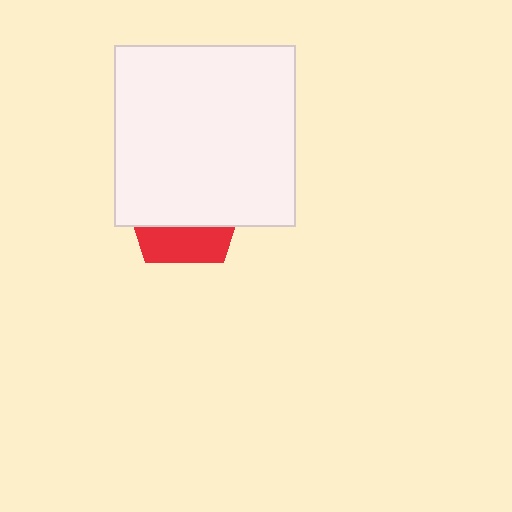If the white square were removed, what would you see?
You would see the complete red pentagon.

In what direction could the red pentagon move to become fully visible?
The red pentagon could move down. That would shift it out from behind the white square entirely.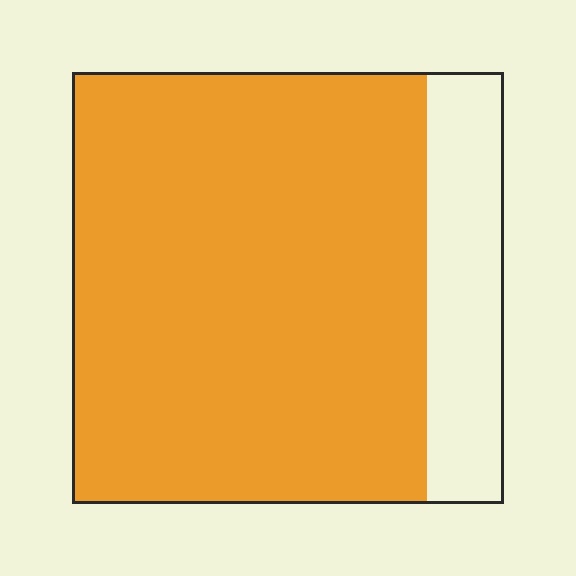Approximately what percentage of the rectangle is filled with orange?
Approximately 80%.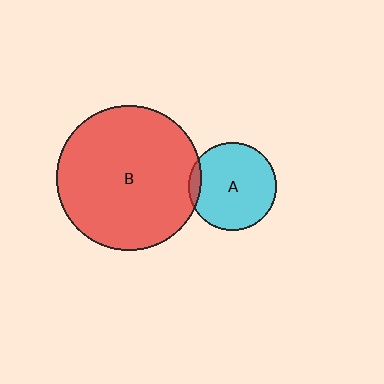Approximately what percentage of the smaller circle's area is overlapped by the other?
Approximately 5%.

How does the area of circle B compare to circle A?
Approximately 2.7 times.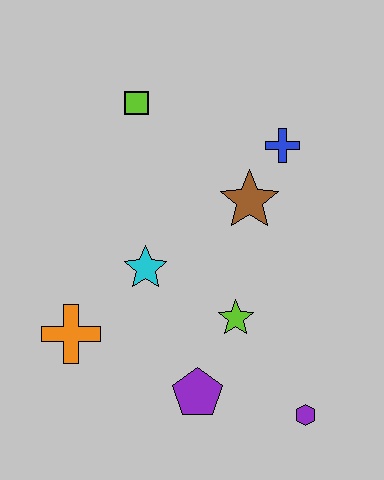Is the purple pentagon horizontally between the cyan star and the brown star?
Yes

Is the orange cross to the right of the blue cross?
No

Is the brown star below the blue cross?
Yes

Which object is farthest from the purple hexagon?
The lime square is farthest from the purple hexagon.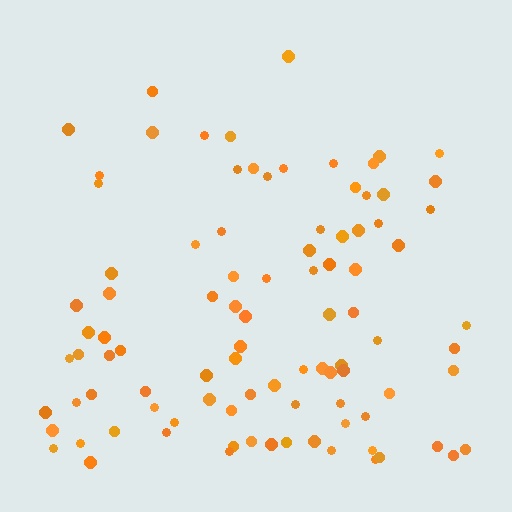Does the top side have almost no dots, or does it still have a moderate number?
Still a moderate number, just noticeably fewer than the bottom.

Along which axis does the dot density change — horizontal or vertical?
Vertical.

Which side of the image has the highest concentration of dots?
The bottom.